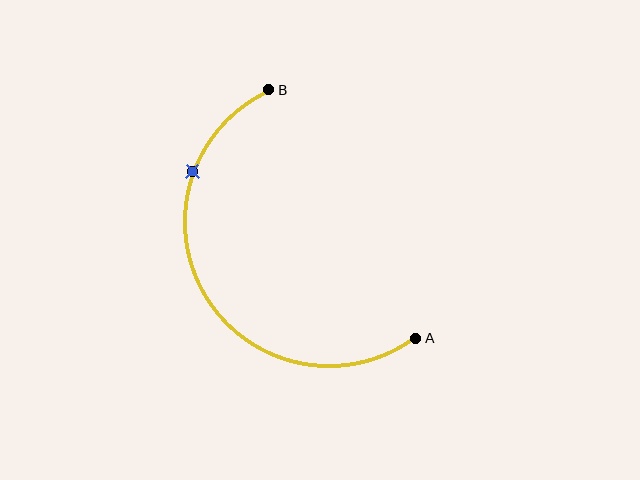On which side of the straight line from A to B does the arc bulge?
The arc bulges to the left of the straight line connecting A and B.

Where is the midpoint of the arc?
The arc midpoint is the point on the curve farthest from the straight line joining A and B. It sits to the left of that line.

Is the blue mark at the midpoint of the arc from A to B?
No. The blue mark lies on the arc but is closer to endpoint B. The arc midpoint would be at the point on the curve equidistant along the arc from both A and B.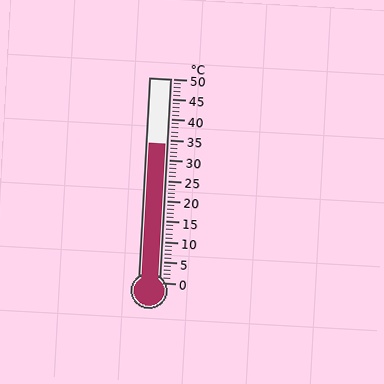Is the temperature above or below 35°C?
The temperature is below 35°C.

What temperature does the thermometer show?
The thermometer shows approximately 34°C.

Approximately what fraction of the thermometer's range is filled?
The thermometer is filled to approximately 70% of its range.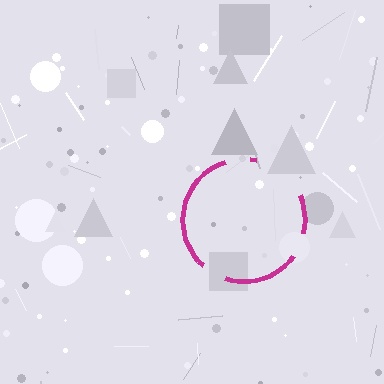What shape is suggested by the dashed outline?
The dashed outline suggests a circle.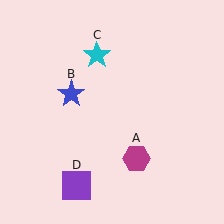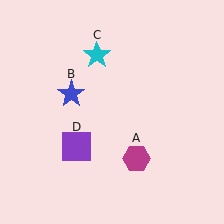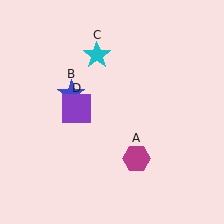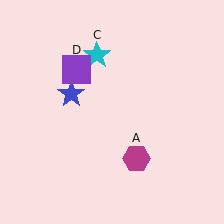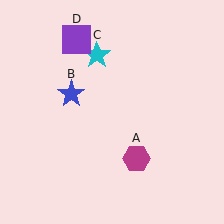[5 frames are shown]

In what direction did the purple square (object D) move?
The purple square (object D) moved up.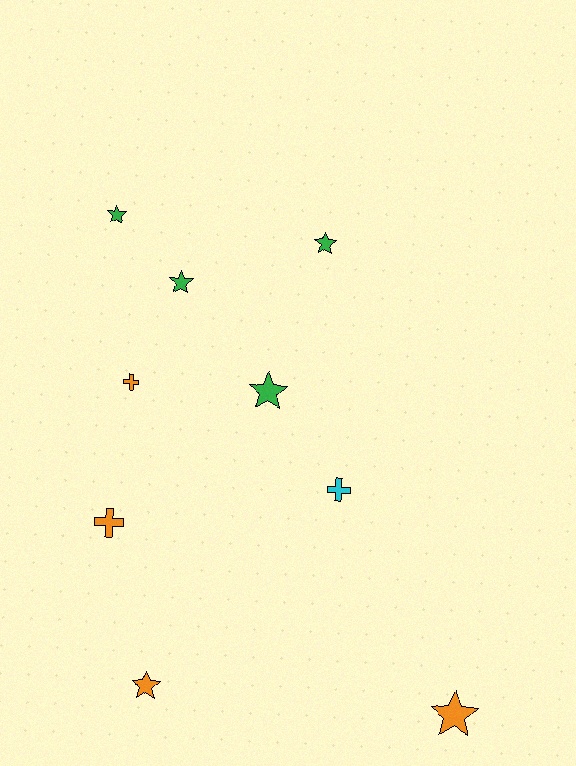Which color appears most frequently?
Orange, with 4 objects.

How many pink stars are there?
There are no pink stars.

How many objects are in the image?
There are 9 objects.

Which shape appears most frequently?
Star, with 6 objects.